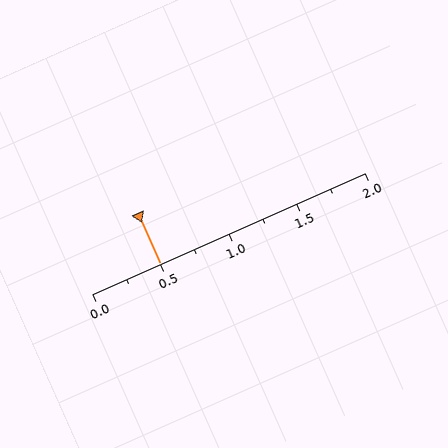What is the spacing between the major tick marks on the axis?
The major ticks are spaced 0.5 apart.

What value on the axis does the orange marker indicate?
The marker indicates approximately 0.5.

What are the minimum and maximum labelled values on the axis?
The axis runs from 0.0 to 2.0.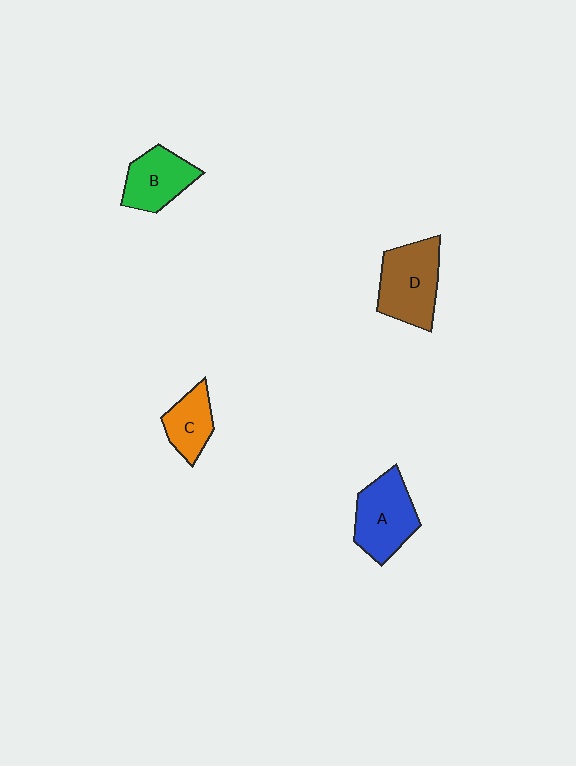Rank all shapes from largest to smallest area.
From largest to smallest: D (brown), A (blue), B (green), C (orange).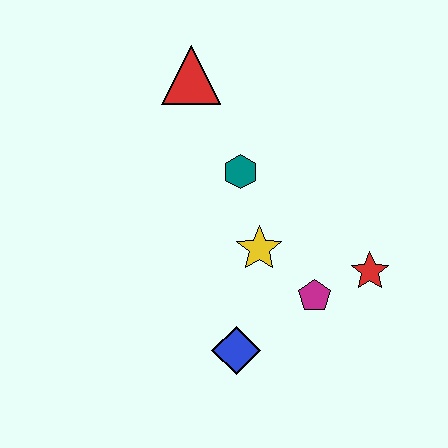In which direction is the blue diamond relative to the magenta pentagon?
The blue diamond is to the left of the magenta pentagon.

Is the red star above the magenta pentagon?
Yes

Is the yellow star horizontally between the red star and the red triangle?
Yes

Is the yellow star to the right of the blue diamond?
Yes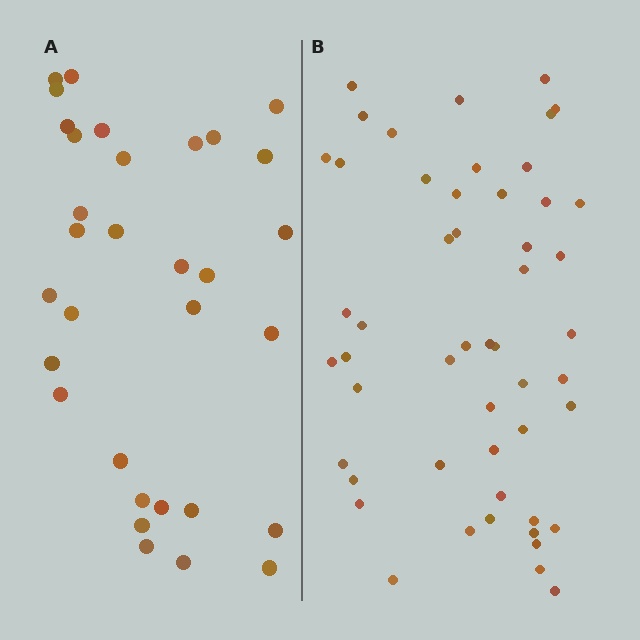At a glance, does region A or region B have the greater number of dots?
Region B (the right region) has more dots.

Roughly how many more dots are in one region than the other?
Region B has approximately 20 more dots than region A.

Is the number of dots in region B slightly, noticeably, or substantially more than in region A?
Region B has substantially more. The ratio is roughly 1.6 to 1.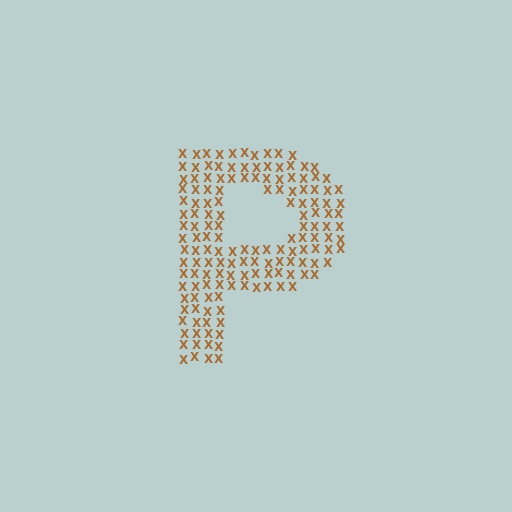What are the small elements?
The small elements are letter X's.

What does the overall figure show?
The overall figure shows the letter P.